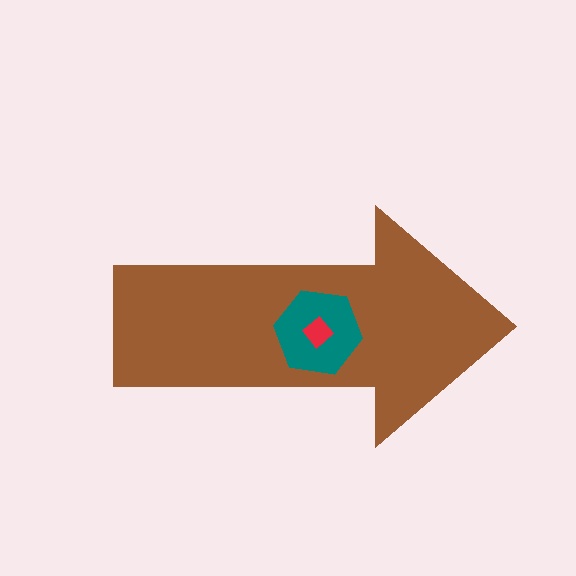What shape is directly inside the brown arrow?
The teal hexagon.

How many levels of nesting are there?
3.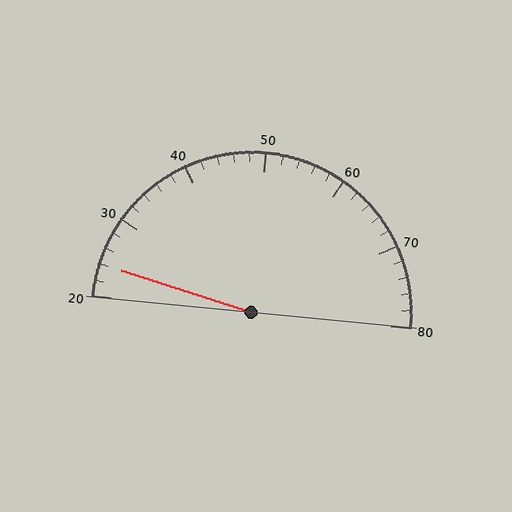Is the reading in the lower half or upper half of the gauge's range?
The reading is in the lower half of the range (20 to 80).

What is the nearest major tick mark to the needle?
The nearest major tick mark is 20.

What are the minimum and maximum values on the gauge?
The gauge ranges from 20 to 80.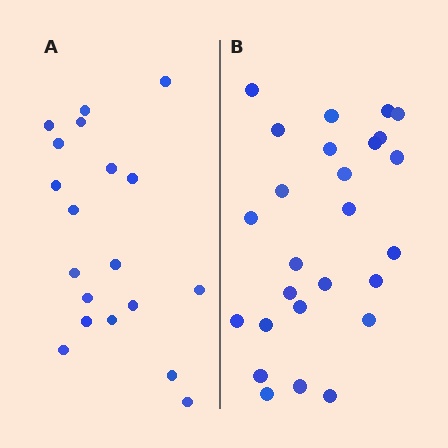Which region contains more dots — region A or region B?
Region B (the right region) has more dots.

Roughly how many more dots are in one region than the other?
Region B has roughly 8 or so more dots than region A.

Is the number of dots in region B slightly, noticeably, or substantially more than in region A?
Region B has noticeably more, but not dramatically so. The ratio is roughly 1.4 to 1.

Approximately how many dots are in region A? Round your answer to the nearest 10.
About 20 dots. (The exact count is 19, which rounds to 20.)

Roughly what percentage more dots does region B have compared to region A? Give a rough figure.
About 35% more.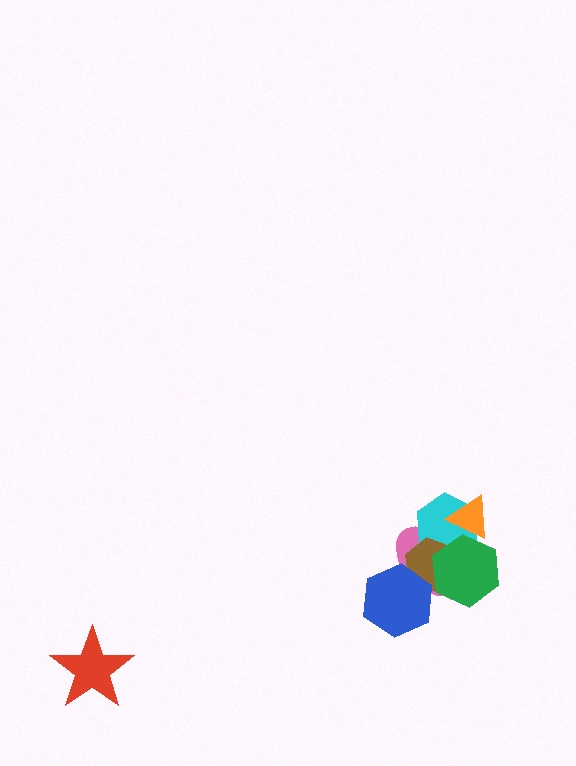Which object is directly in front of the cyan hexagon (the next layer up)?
The orange triangle is directly in front of the cyan hexagon.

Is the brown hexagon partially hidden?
Yes, it is partially covered by another shape.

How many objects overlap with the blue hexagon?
2 objects overlap with the blue hexagon.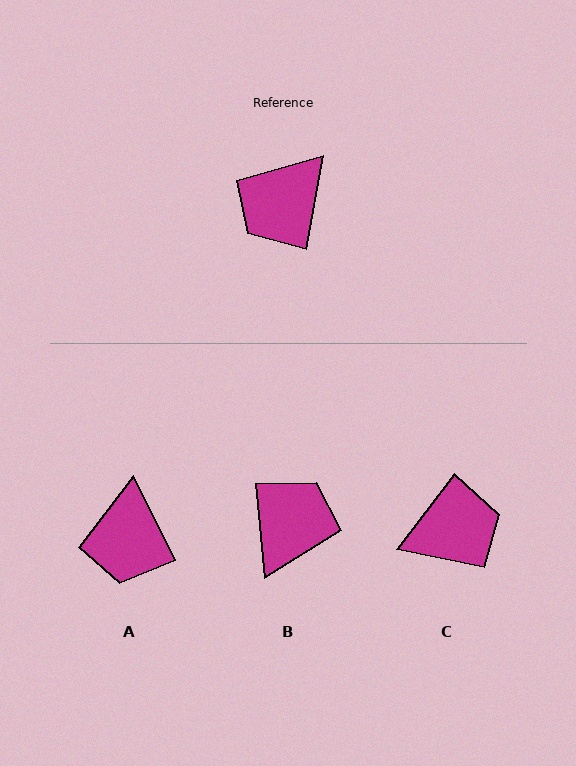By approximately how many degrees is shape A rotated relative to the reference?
Approximately 37 degrees counter-clockwise.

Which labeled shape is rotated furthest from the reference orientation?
B, about 164 degrees away.